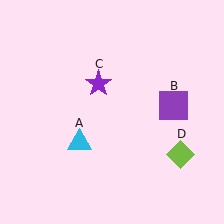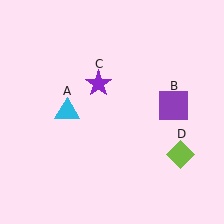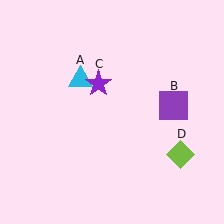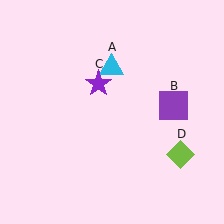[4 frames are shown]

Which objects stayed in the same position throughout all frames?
Purple square (object B) and purple star (object C) and lime diamond (object D) remained stationary.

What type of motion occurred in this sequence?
The cyan triangle (object A) rotated clockwise around the center of the scene.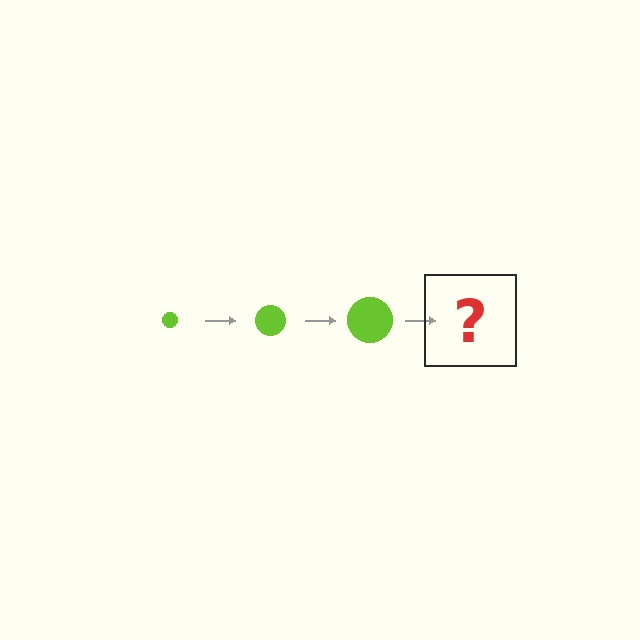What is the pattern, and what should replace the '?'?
The pattern is that the circle gets progressively larger each step. The '?' should be a lime circle, larger than the previous one.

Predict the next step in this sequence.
The next step is a lime circle, larger than the previous one.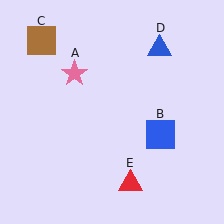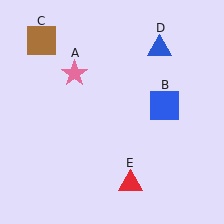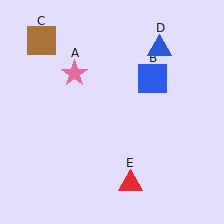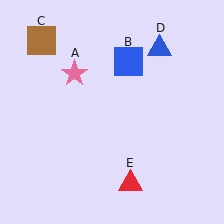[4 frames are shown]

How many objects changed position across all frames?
1 object changed position: blue square (object B).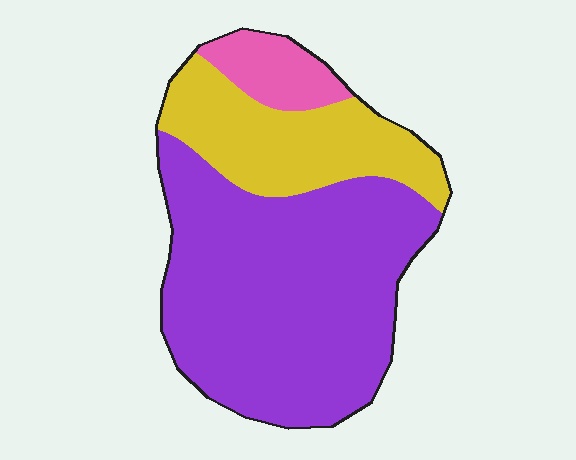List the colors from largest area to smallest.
From largest to smallest: purple, yellow, pink.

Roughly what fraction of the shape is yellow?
Yellow takes up between a quarter and a half of the shape.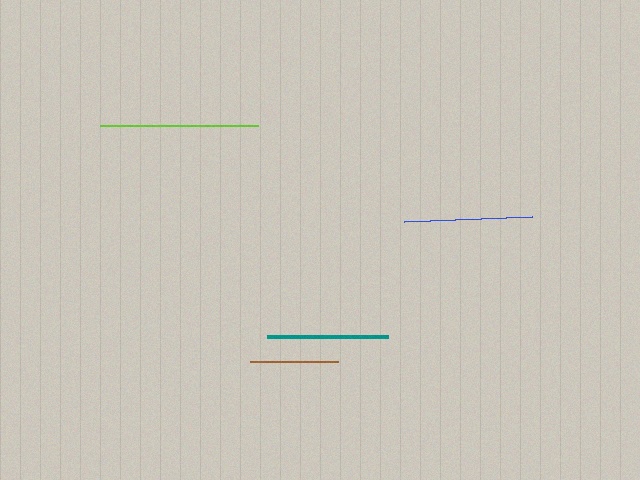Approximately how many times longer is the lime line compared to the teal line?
The lime line is approximately 1.3 times the length of the teal line.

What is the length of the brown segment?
The brown segment is approximately 88 pixels long.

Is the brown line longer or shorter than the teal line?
The teal line is longer than the brown line.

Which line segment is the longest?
The lime line is the longest at approximately 158 pixels.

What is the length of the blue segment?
The blue segment is approximately 128 pixels long.